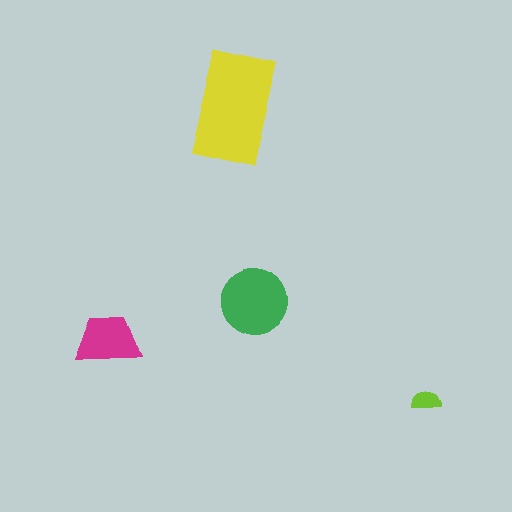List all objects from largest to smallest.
The yellow rectangle, the green circle, the magenta trapezoid, the lime semicircle.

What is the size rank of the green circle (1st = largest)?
2nd.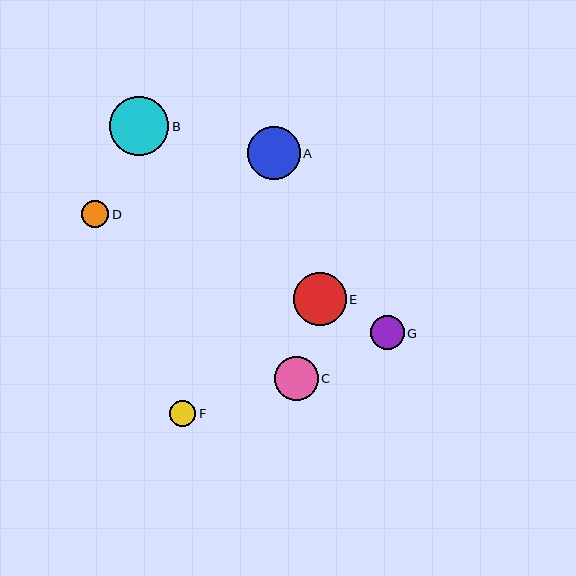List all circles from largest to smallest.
From largest to smallest: B, E, A, C, G, D, F.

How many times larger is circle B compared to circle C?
Circle B is approximately 1.4 times the size of circle C.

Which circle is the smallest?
Circle F is the smallest with a size of approximately 27 pixels.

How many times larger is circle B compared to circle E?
Circle B is approximately 1.1 times the size of circle E.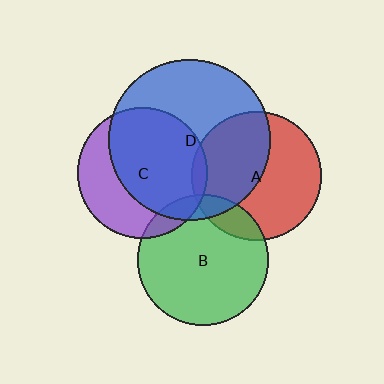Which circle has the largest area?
Circle D (blue).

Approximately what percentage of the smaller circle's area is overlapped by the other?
Approximately 15%.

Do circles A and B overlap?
Yes.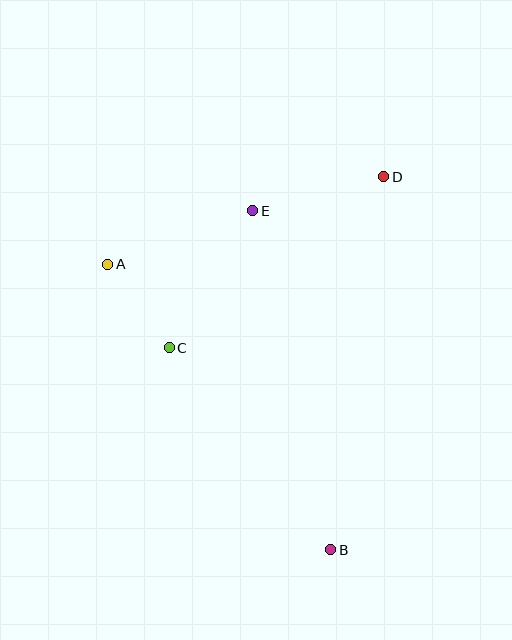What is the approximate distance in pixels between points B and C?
The distance between B and C is approximately 259 pixels.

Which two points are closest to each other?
Points A and C are closest to each other.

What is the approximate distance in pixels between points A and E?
The distance between A and E is approximately 155 pixels.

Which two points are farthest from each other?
Points B and D are farthest from each other.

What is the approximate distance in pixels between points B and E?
The distance between B and E is approximately 348 pixels.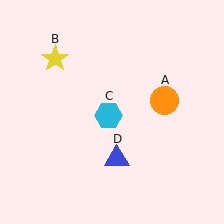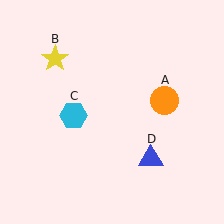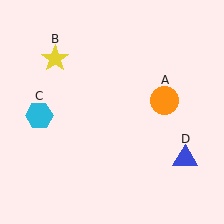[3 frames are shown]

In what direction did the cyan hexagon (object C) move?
The cyan hexagon (object C) moved left.